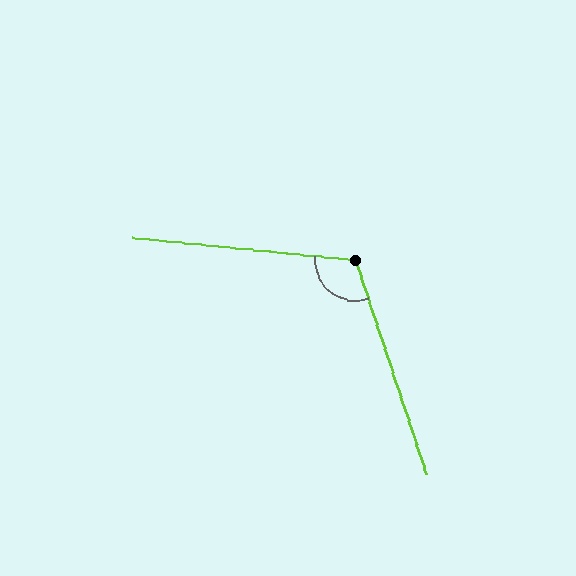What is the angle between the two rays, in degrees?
Approximately 114 degrees.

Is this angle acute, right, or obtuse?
It is obtuse.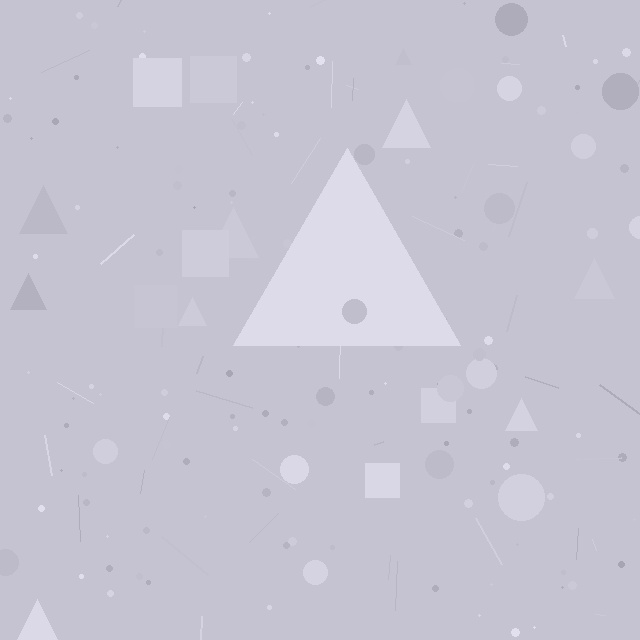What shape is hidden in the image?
A triangle is hidden in the image.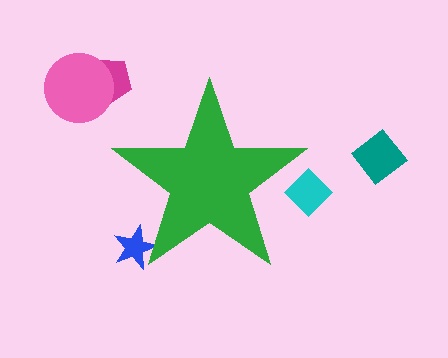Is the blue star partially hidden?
Yes, the blue star is partially hidden behind the green star.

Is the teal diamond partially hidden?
No, the teal diamond is fully visible.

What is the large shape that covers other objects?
A green star.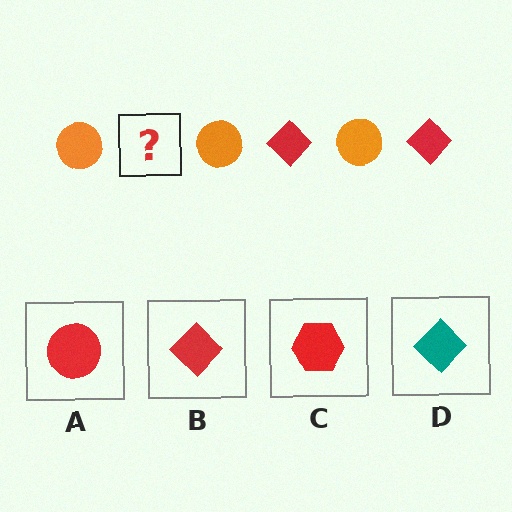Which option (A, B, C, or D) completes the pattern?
B.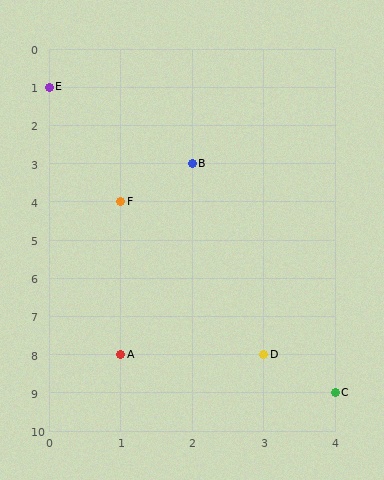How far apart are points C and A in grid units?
Points C and A are 3 columns and 1 row apart (about 3.2 grid units diagonally).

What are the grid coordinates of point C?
Point C is at grid coordinates (4, 9).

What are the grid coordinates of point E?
Point E is at grid coordinates (0, 1).